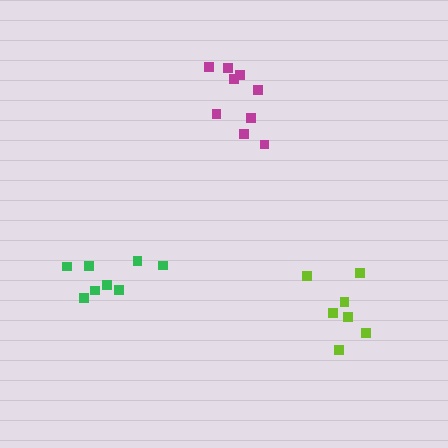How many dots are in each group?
Group 1: 9 dots, Group 2: 7 dots, Group 3: 8 dots (24 total).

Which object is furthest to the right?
The lime cluster is rightmost.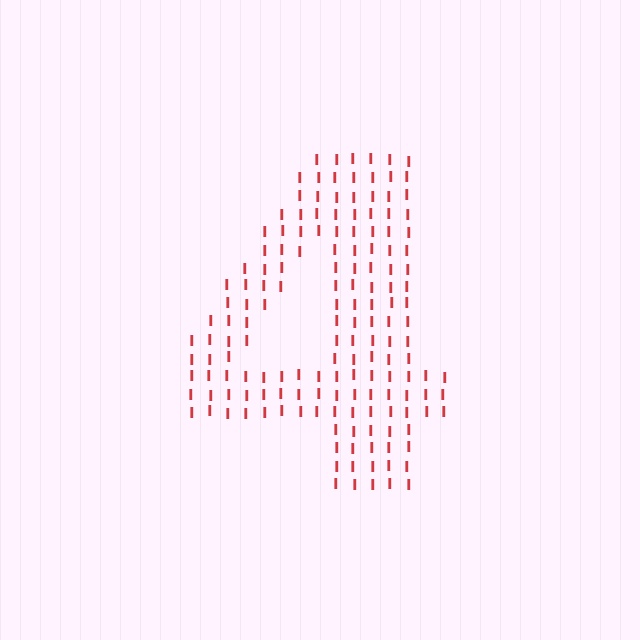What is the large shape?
The large shape is the digit 4.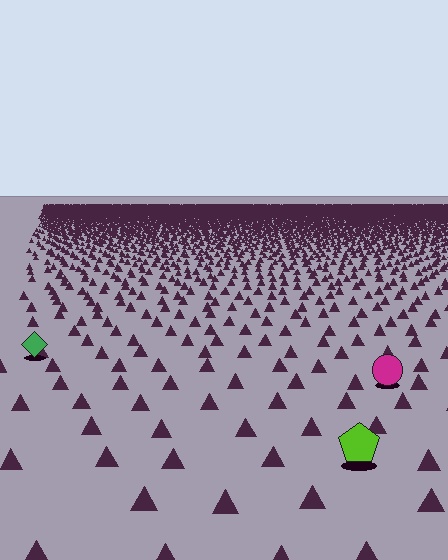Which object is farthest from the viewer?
The green diamond is farthest from the viewer. It appears smaller and the ground texture around it is denser.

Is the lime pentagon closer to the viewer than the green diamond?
Yes. The lime pentagon is closer — you can tell from the texture gradient: the ground texture is coarser near it.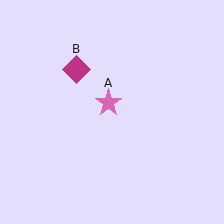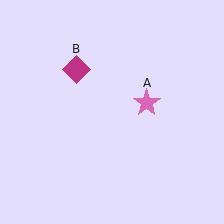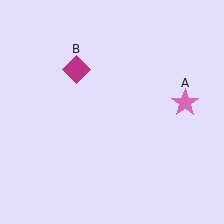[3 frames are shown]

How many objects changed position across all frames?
1 object changed position: pink star (object A).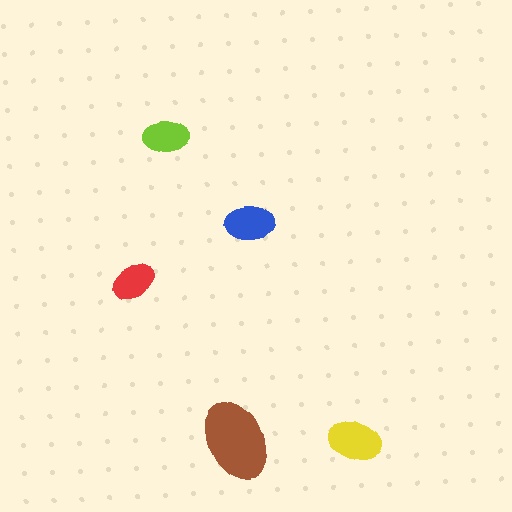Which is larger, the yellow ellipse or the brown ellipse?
The brown one.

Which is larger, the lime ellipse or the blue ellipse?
The blue one.